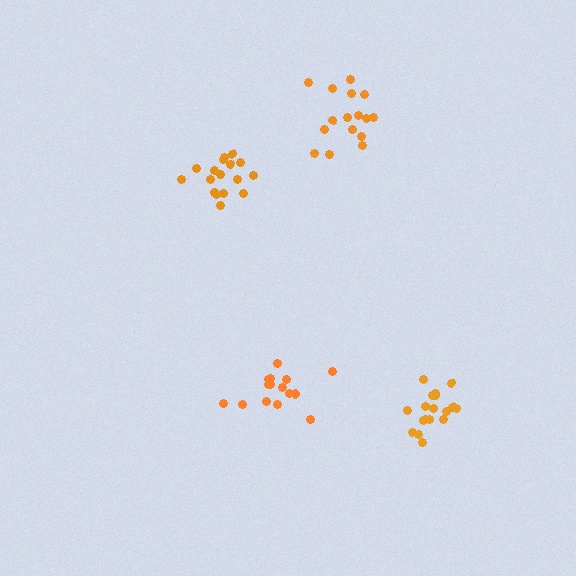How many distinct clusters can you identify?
There are 4 distinct clusters.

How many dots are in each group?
Group 1: 18 dots, Group 2: 15 dots, Group 3: 17 dots, Group 4: 16 dots (66 total).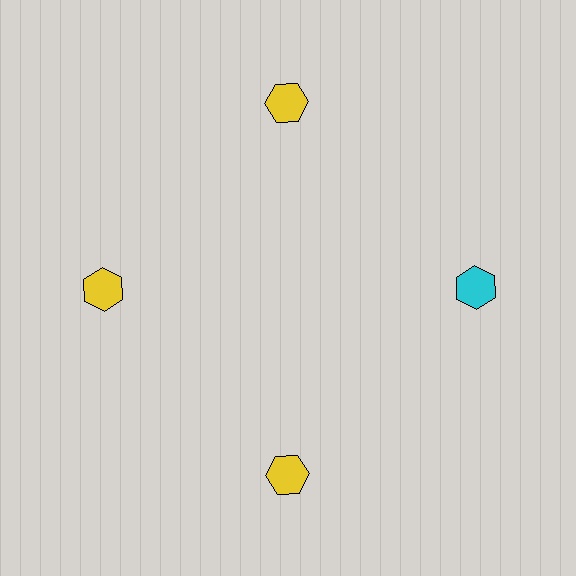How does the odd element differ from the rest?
It has a different color: cyan instead of yellow.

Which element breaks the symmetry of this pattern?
The cyan hexagon at roughly the 3 o'clock position breaks the symmetry. All other shapes are yellow hexagons.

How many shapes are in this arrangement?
There are 4 shapes arranged in a ring pattern.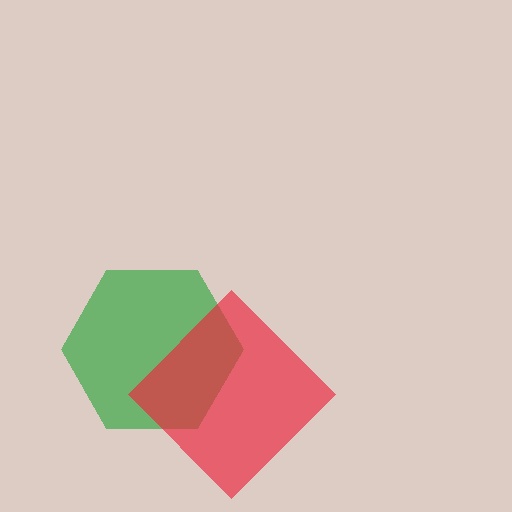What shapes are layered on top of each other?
The layered shapes are: a green hexagon, a red diamond.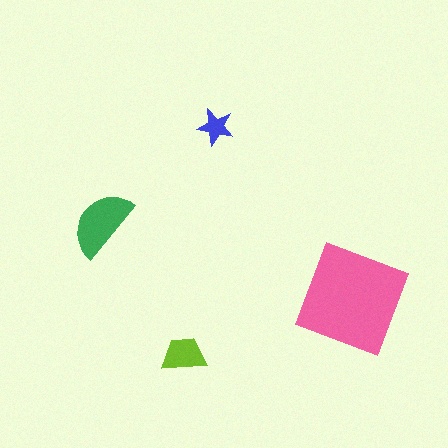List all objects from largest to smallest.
The pink diamond, the green semicircle, the lime trapezoid, the blue star.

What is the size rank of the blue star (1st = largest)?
4th.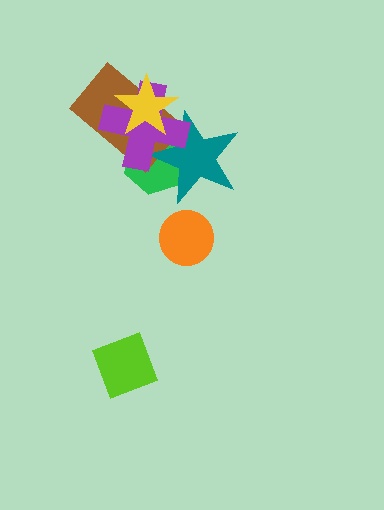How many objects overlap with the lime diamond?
0 objects overlap with the lime diamond.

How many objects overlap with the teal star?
4 objects overlap with the teal star.